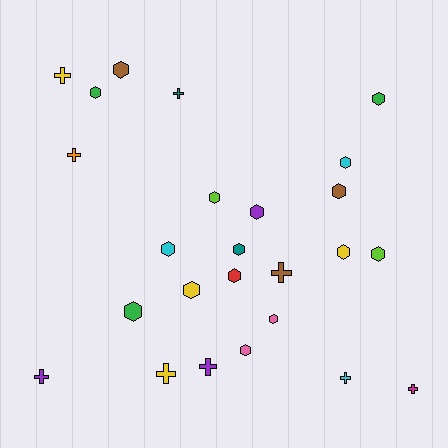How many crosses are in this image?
There are 9 crosses.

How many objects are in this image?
There are 25 objects.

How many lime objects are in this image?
There are 2 lime objects.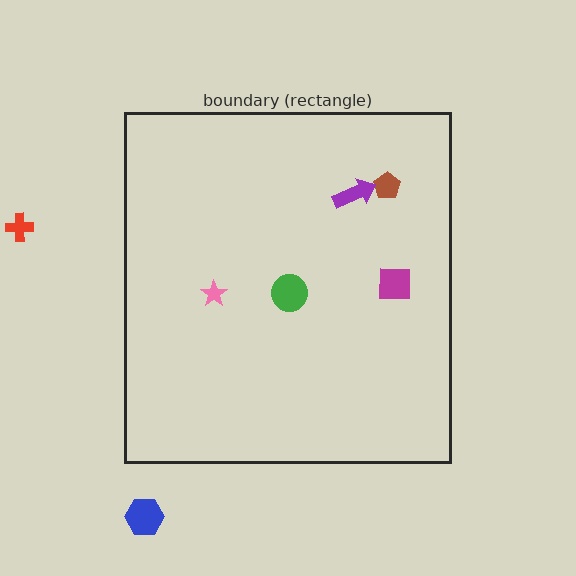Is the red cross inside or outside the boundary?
Outside.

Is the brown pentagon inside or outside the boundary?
Inside.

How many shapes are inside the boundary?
5 inside, 2 outside.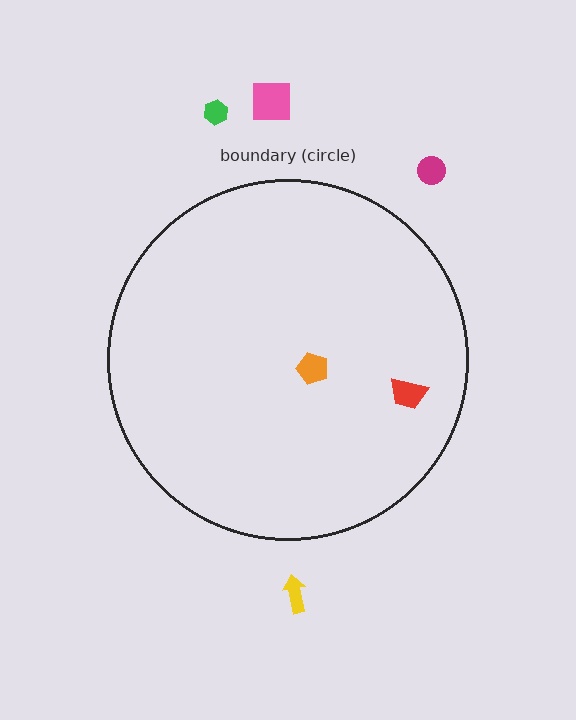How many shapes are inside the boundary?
2 inside, 4 outside.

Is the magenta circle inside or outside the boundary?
Outside.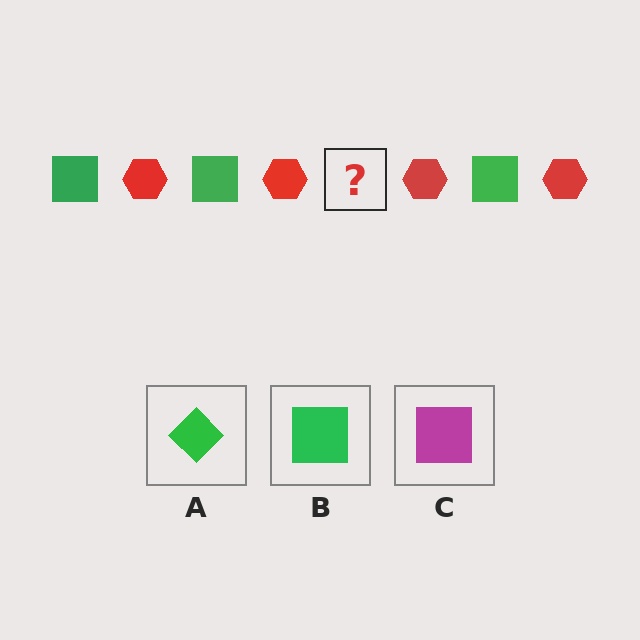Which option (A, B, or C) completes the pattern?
B.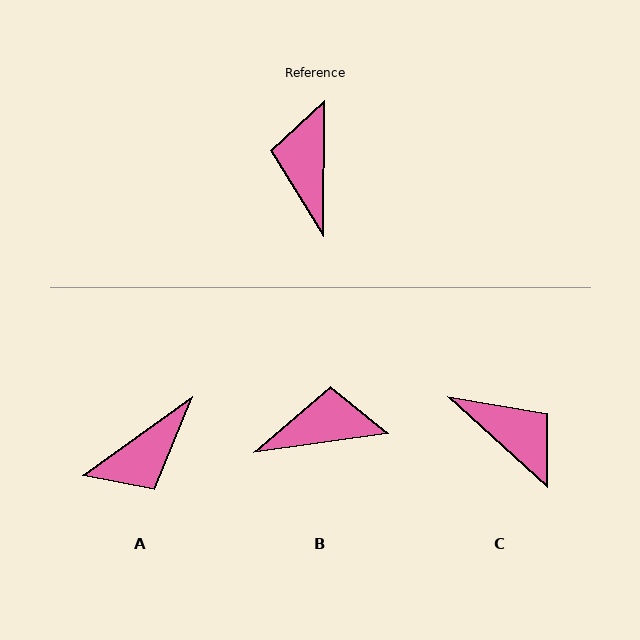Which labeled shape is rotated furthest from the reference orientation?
C, about 132 degrees away.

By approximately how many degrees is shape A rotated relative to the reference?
Approximately 127 degrees counter-clockwise.